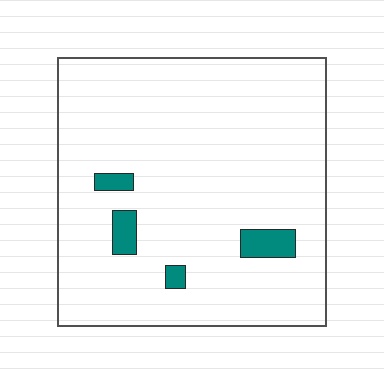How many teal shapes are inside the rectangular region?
4.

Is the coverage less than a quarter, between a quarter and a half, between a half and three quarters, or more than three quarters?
Less than a quarter.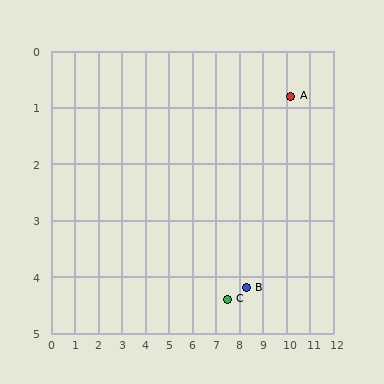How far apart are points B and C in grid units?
Points B and C are about 0.8 grid units apart.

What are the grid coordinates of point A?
Point A is at approximately (10.2, 0.8).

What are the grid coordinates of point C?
Point C is at approximately (7.5, 4.4).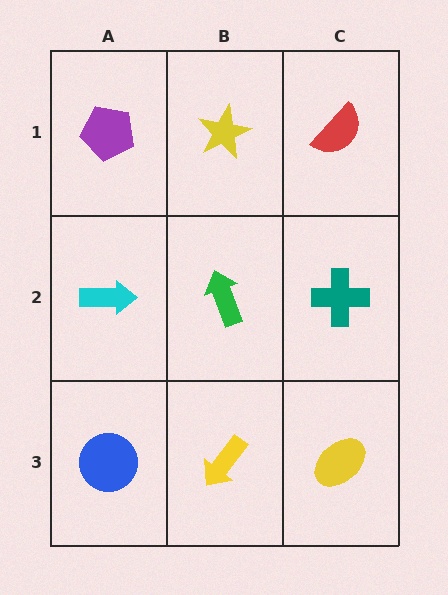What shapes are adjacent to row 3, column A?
A cyan arrow (row 2, column A), a yellow arrow (row 3, column B).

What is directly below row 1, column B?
A green arrow.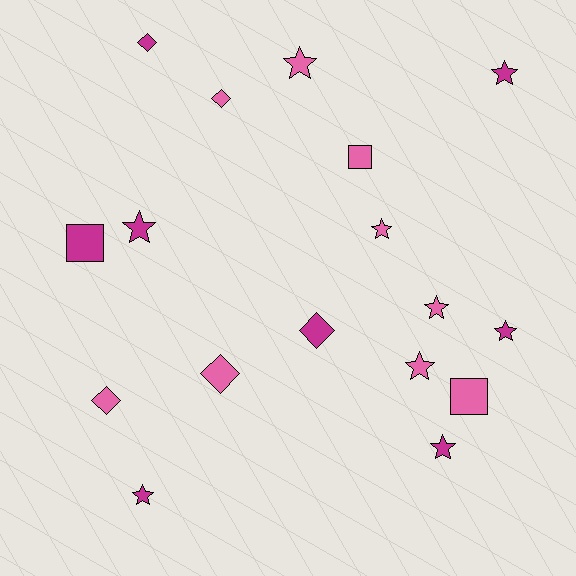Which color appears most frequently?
Pink, with 9 objects.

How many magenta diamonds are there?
There are 2 magenta diamonds.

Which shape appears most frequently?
Star, with 9 objects.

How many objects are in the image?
There are 17 objects.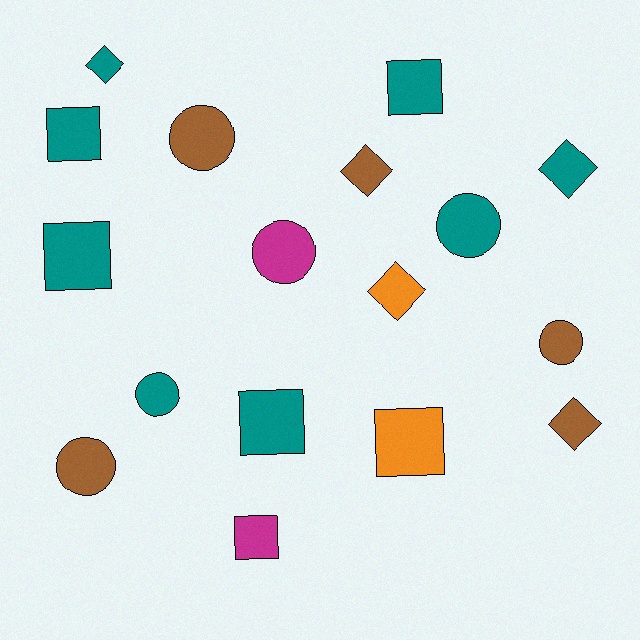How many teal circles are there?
There are 2 teal circles.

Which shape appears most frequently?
Square, with 6 objects.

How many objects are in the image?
There are 17 objects.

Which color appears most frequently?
Teal, with 8 objects.